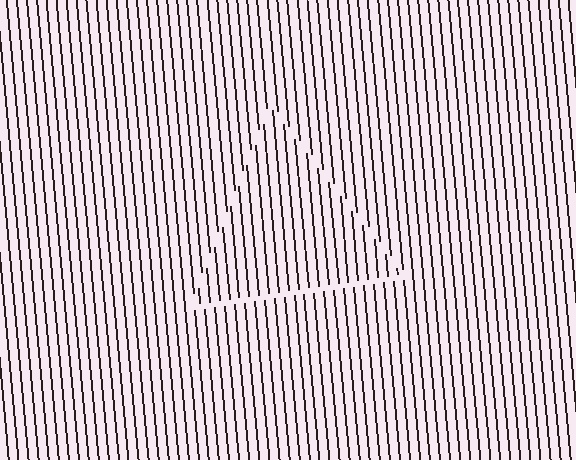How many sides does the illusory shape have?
3 sides — the line-ends trace a triangle.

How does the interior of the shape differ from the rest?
The interior of the shape contains the same grating, shifted by half a period — the contour is defined by the phase discontinuity where line-ends from the inner and outer gratings abut.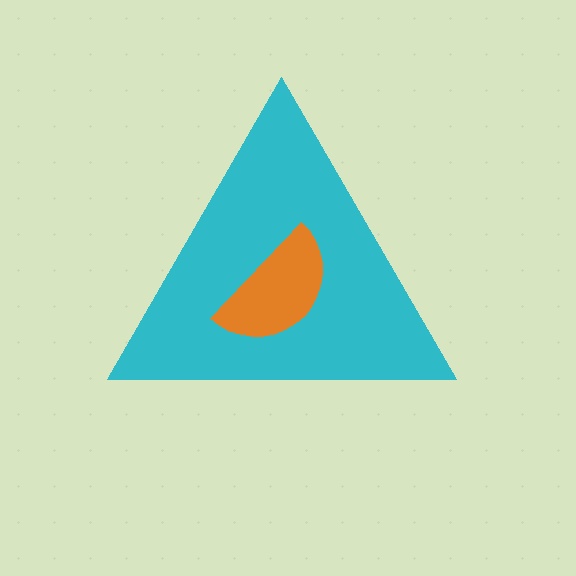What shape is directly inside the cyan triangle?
The orange semicircle.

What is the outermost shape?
The cyan triangle.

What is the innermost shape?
The orange semicircle.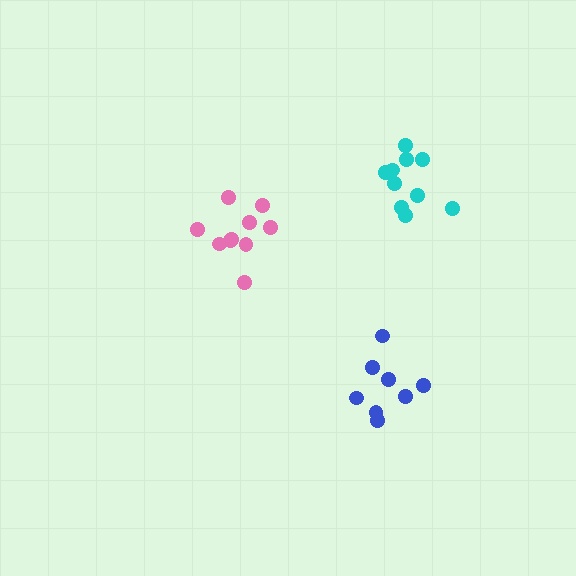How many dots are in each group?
Group 1: 10 dots, Group 2: 8 dots, Group 3: 10 dots (28 total).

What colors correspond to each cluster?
The clusters are colored: pink, blue, cyan.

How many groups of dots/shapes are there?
There are 3 groups.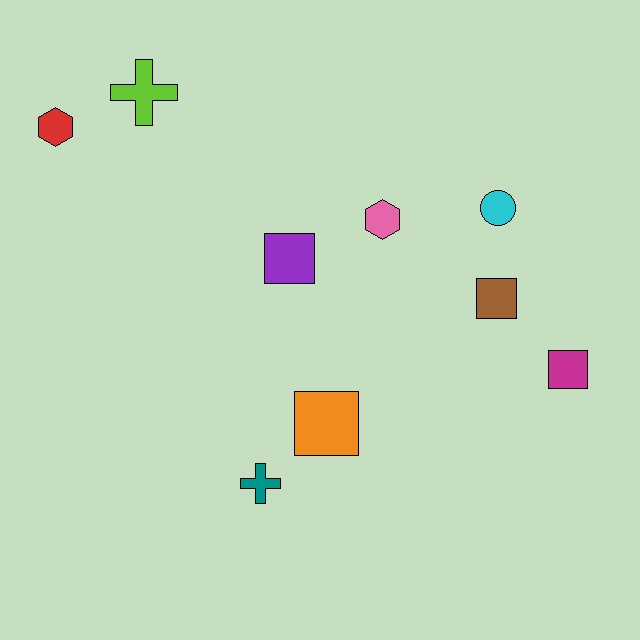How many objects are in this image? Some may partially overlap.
There are 9 objects.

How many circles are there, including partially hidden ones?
There is 1 circle.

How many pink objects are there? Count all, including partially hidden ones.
There is 1 pink object.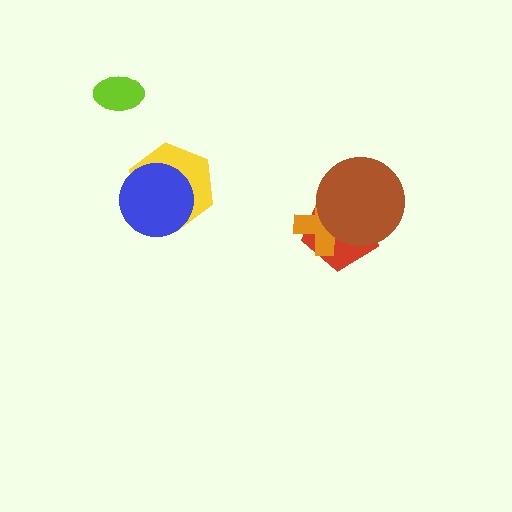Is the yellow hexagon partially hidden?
Yes, it is partially covered by another shape.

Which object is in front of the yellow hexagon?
The blue circle is in front of the yellow hexagon.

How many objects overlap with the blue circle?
1 object overlaps with the blue circle.